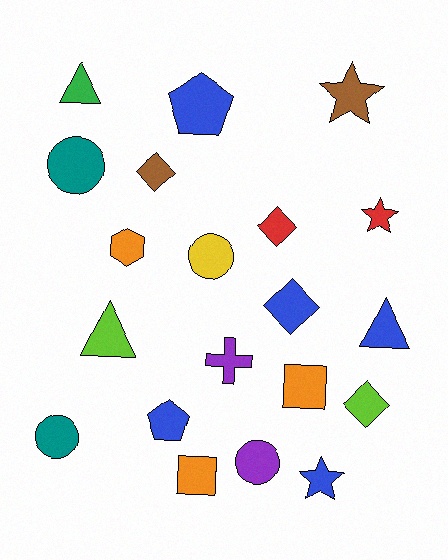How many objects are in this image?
There are 20 objects.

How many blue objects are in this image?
There are 5 blue objects.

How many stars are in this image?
There are 3 stars.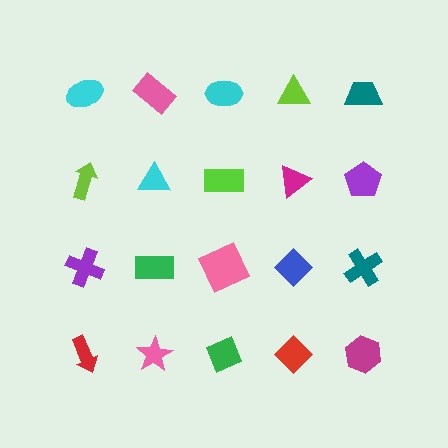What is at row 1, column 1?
A cyan ellipse.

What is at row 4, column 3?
A green diamond.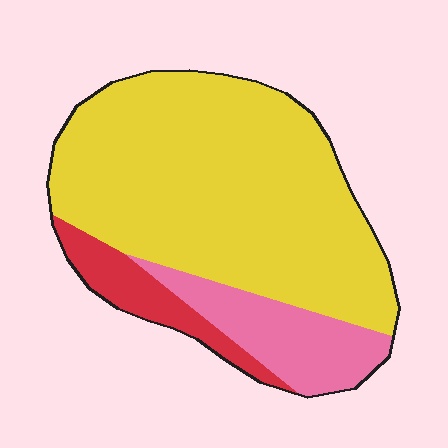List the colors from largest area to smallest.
From largest to smallest: yellow, pink, red.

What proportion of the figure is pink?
Pink takes up about one sixth (1/6) of the figure.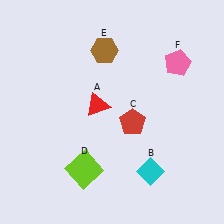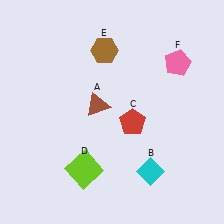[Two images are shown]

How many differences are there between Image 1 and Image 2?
There is 1 difference between the two images.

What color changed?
The triangle (A) changed from red in Image 1 to brown in Image 2.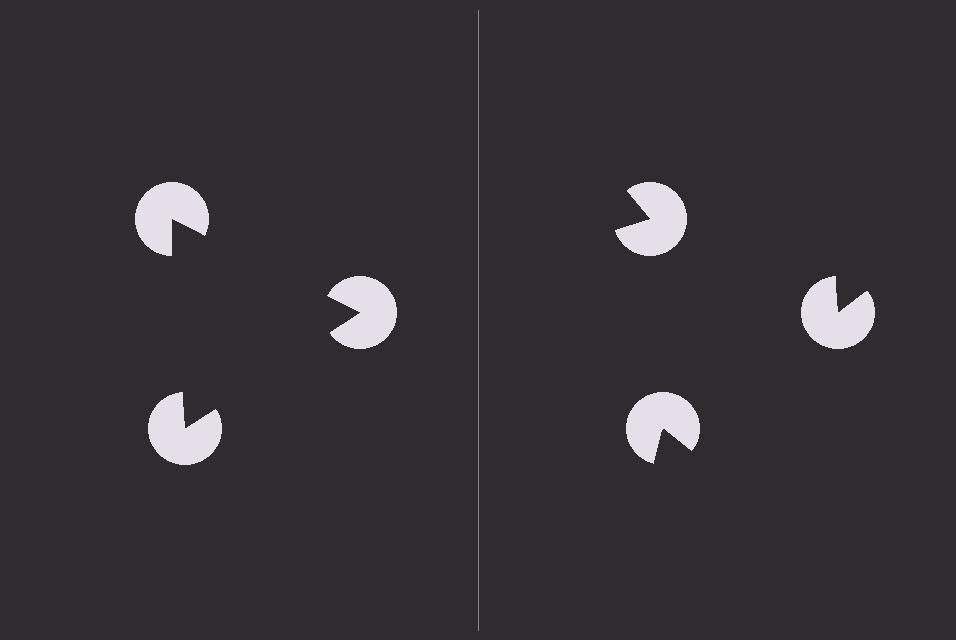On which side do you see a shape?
An illusory triangle appears on the left side. On the right side the wedge cuts are rotated, so no coherent shape forms.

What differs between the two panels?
The pac-man discs are positioned identically on both sides; only the wedge orientations differ. On the left they align to a triangle; on the right they are misaligned.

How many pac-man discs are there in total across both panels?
6 — 3 on each side.